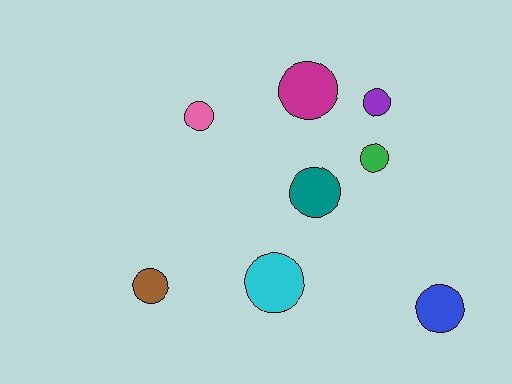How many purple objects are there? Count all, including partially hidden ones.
There is 1 purple object.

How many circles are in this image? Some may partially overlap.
There are 8 circles.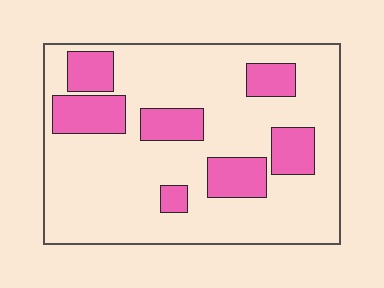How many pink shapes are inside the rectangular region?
7.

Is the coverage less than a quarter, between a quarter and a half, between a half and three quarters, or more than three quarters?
Less than a quarter.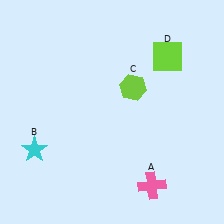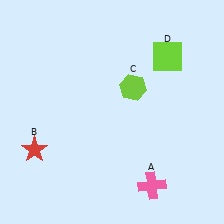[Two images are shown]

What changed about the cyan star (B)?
In Image 1, B is cyan. In Image 2, it changed to red.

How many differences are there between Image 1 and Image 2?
There is 1 difference between the two images.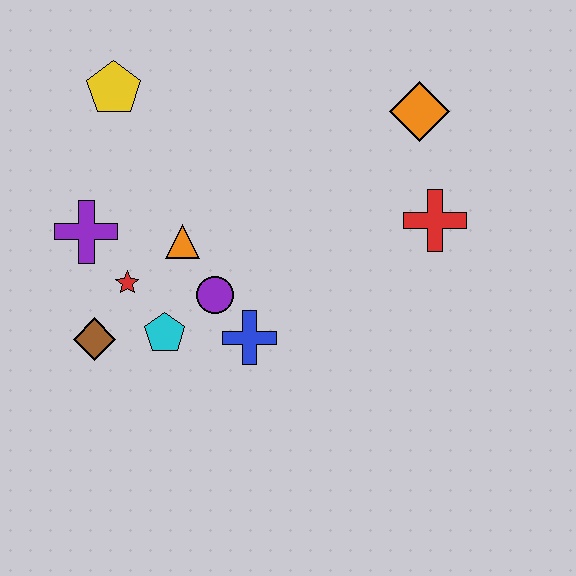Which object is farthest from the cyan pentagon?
The orange diamond is farthest from the cyan pentagon.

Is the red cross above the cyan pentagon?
Yes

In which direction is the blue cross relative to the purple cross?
The blue cross is to the right of the purple cross.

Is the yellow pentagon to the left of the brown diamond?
No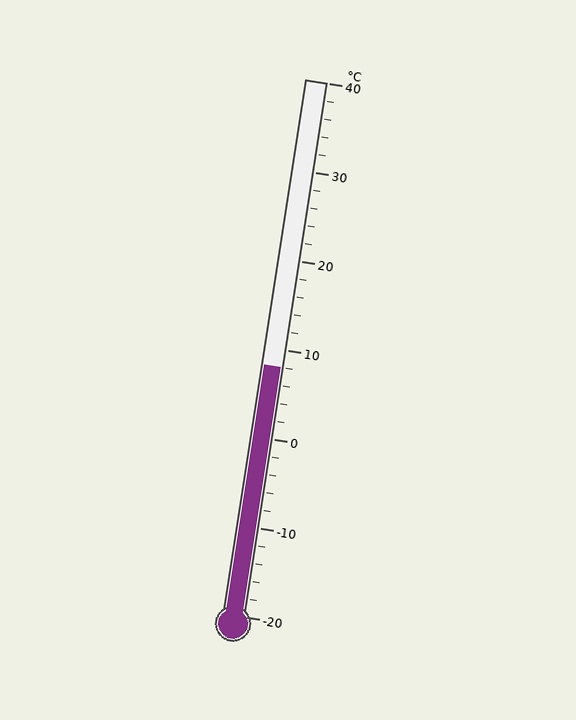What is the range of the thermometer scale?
The thermometer scale ranges from -20°C to 40°C.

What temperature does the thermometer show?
The thermometer shows approximately 8°C.